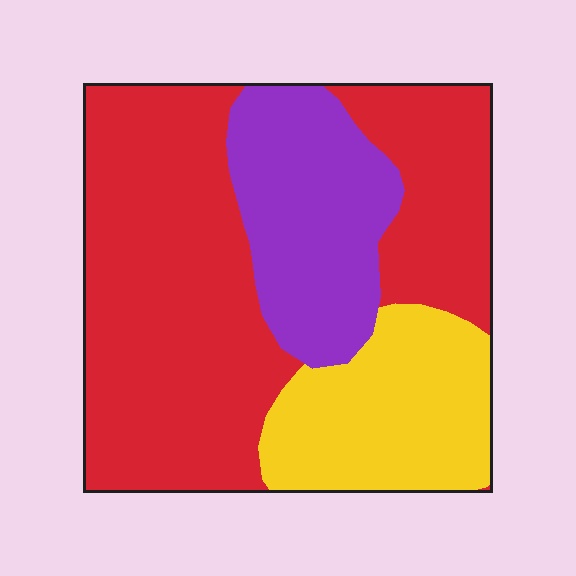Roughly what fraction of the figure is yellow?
Yellow covers 21% of the figure.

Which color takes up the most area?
Red, at roughly 60%.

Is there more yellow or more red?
Red.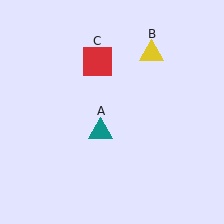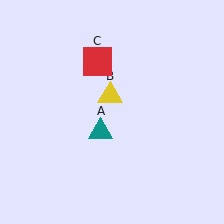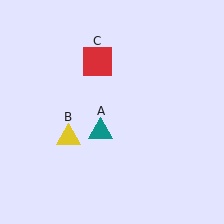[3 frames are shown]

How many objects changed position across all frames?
1 object changed position: yellow triangle (object B).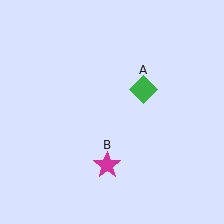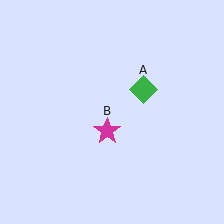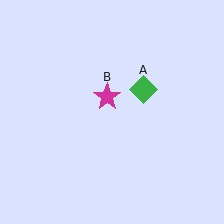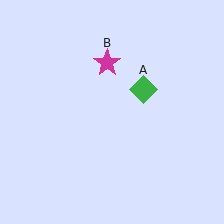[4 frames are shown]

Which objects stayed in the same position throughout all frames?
Green diamond (object A) remained stationary.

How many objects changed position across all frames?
1 object changed position: magenta star (object B).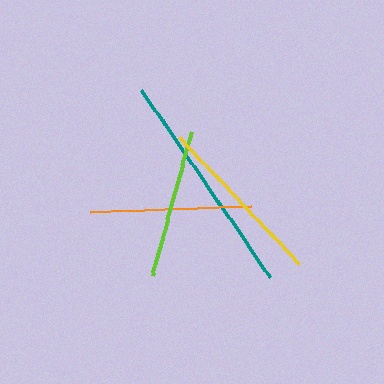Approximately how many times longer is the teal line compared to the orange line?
The teal line is approximately 1.4 times the length of the orange line.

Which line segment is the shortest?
The lime line is the shortest at approximately 149 pixels.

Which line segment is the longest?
The teal line is the longest at approximately 226 pixels.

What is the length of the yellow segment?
The yellow segment is approximately 175 pixels long.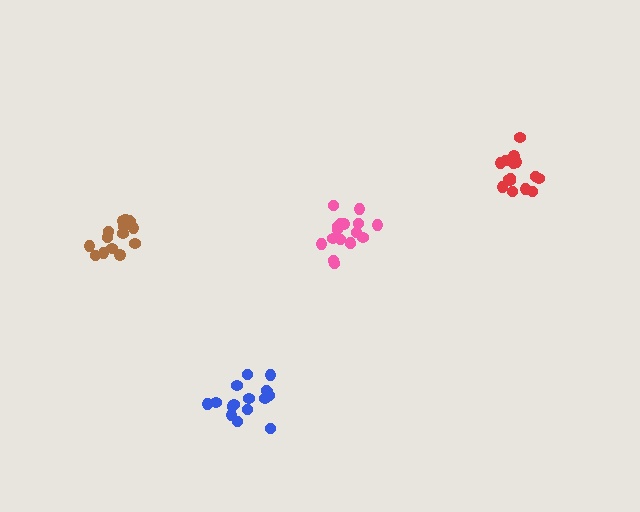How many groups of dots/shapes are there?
There are 4 groups.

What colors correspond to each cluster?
The clusters are colored: pink, blue, brown, red.